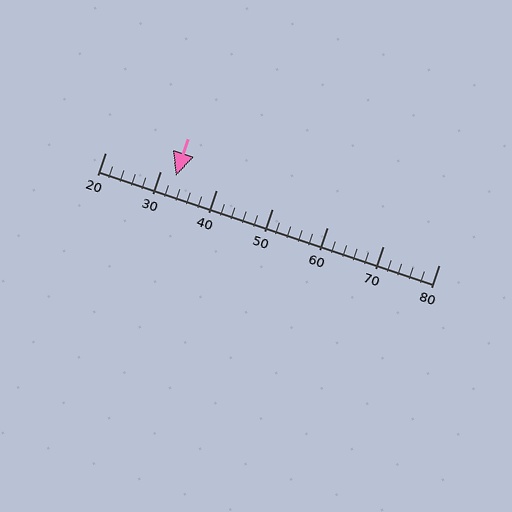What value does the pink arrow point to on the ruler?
The pink arrow points to approximately 33.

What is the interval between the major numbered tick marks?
The major tick marks are spaced 10 units apart.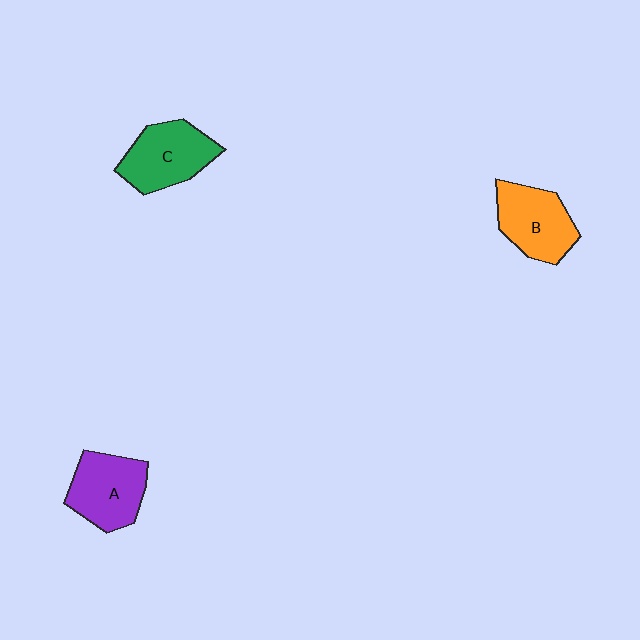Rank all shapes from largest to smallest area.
From largest to smallest: C (green), A (purple), B (orange).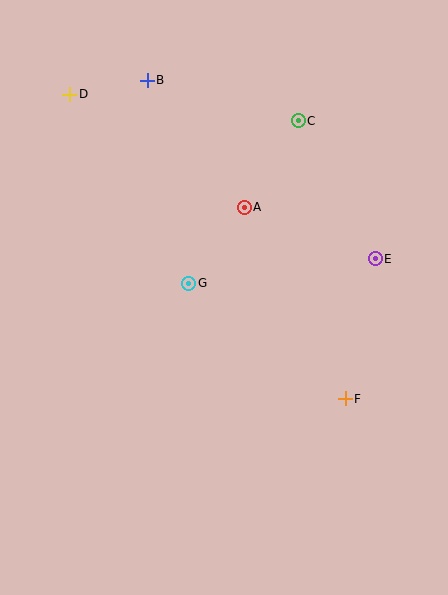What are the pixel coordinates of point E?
Point E is at (375, 259).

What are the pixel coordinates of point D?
Point D is at (70, 94).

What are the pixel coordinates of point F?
Point F is at (345, 399).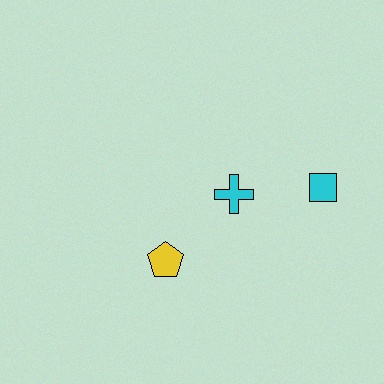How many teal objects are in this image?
There are no teal objects.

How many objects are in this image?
There are 3 objects.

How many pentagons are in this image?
There is 1 pentagon.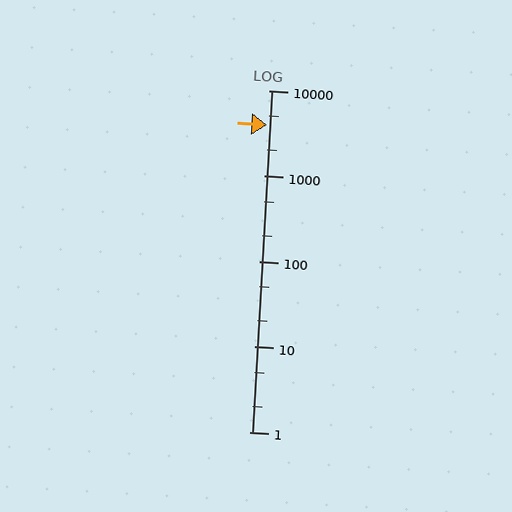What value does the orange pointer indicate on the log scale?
The pointer indicates approximately 4000.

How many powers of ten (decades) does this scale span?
The scale spans 4 decades, from 1 to 10000.